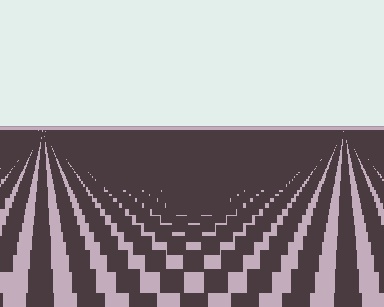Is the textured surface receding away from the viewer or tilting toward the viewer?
The surface is receding away from the viewer. Texture elements get smaller and denser toward the top.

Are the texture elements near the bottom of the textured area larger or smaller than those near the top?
Larger. Near the bottom, elements are closer to the viewer and appear at a bigger on-screen size.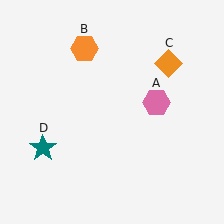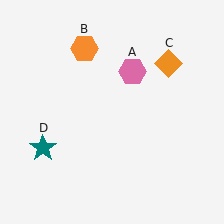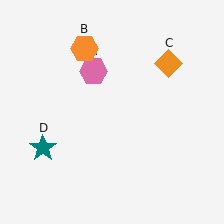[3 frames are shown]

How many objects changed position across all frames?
1 object changed position: pink hexagon (object A).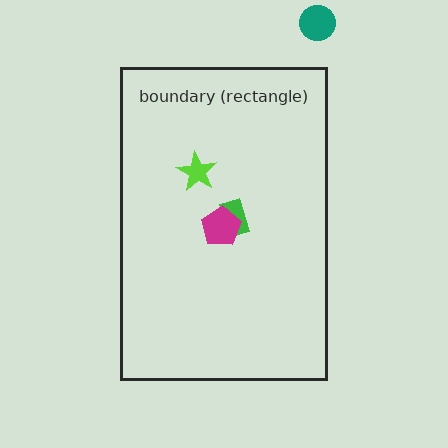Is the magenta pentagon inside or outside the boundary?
Inside.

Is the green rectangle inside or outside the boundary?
Inside.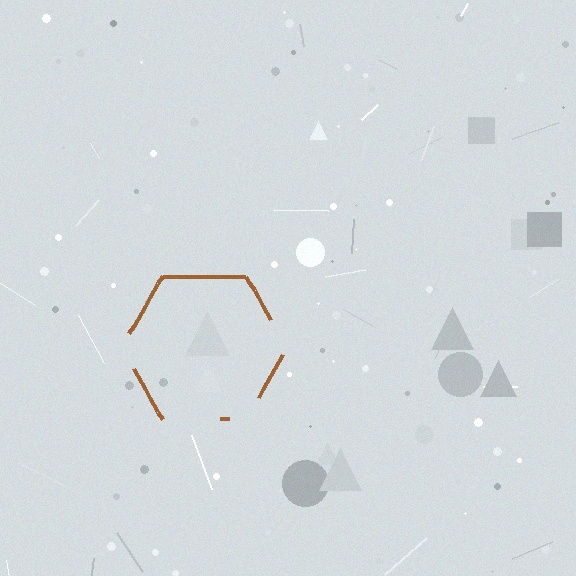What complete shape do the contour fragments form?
The contour fragments form a hexagon.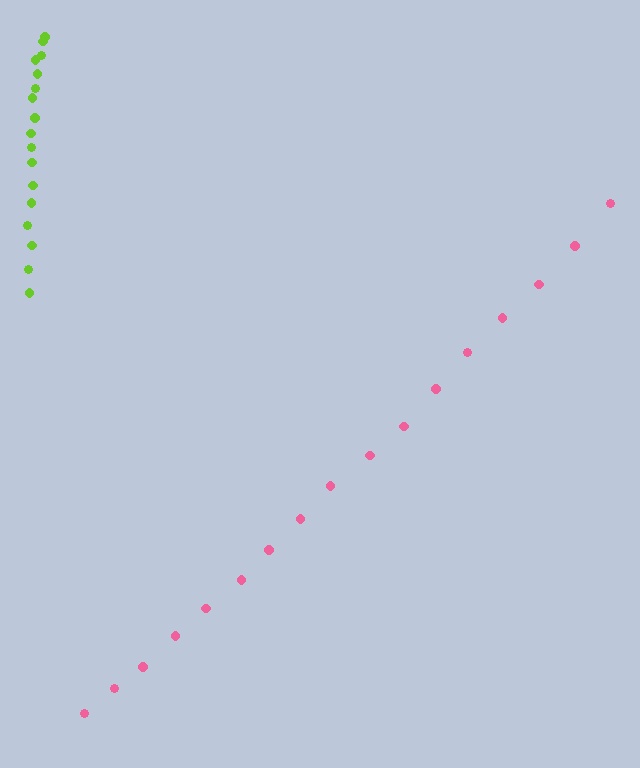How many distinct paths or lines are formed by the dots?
There are 2 distinct paths.